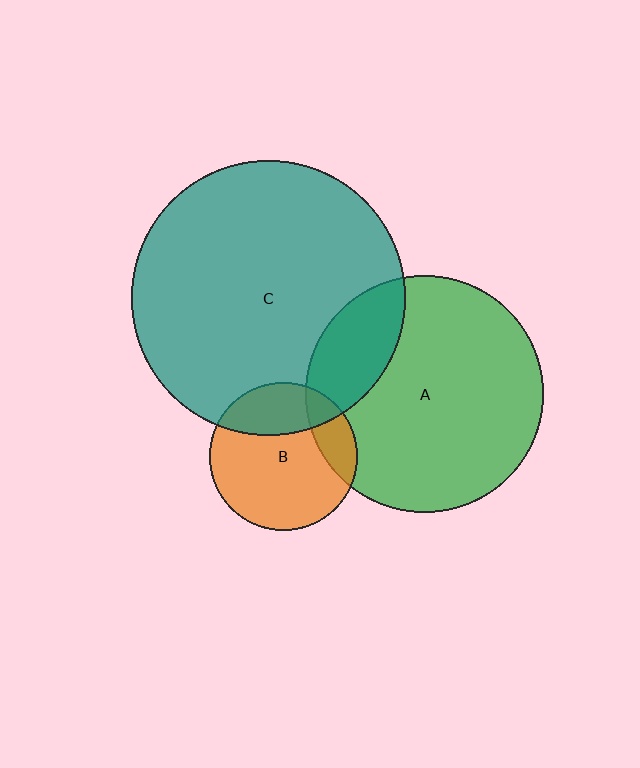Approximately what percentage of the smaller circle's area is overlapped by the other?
Approximately 15%.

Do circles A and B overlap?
Yes.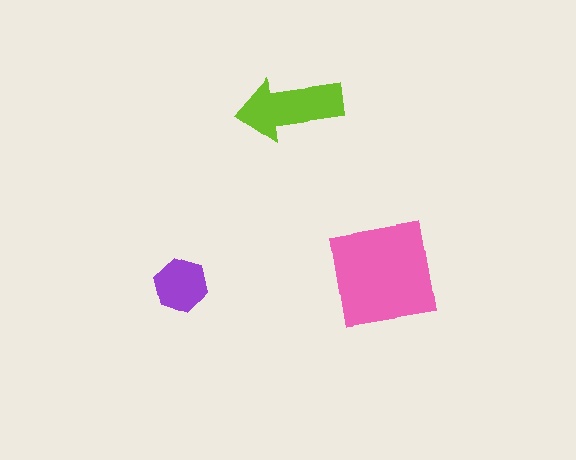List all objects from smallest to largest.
The purple hexagon, the lime arrow, the pink square.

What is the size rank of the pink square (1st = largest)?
1st.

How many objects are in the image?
There are 3 objects in the image.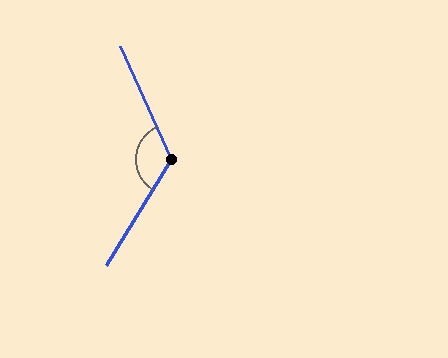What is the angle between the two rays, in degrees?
Approximately 125 degrees.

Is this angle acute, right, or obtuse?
It is obtuse.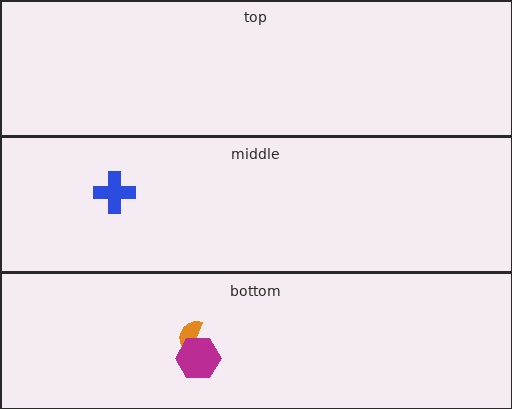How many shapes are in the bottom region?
2.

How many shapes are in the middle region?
1.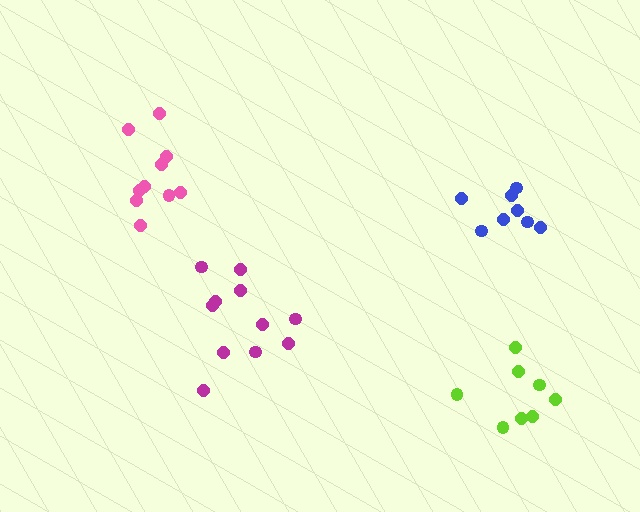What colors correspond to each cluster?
The clusters are colored: pink, magenta, lime, blue.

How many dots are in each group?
Group 1: 10 dots, Group 2: 11 dots, Group 3: 8 dots, Group 4: 8 dots (37 total).